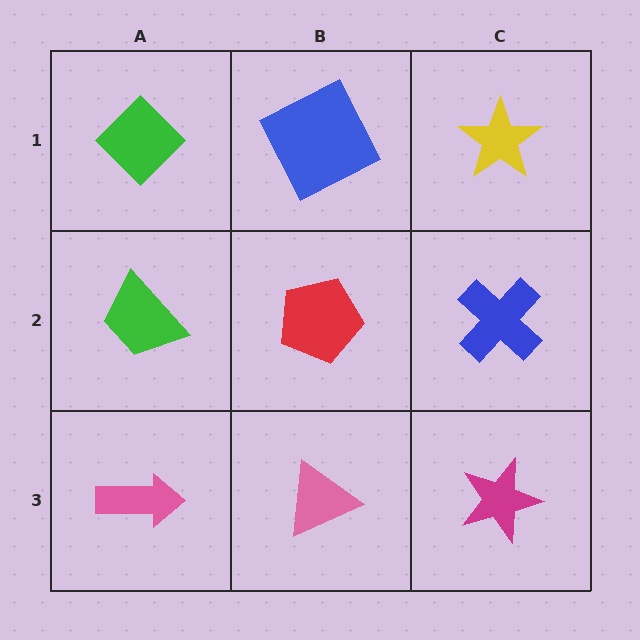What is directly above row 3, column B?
A red pentagon.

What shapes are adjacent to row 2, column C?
A yellow star (row 1, column C), a magenta star (row 3, column C), a red pentagon (row 2, column B).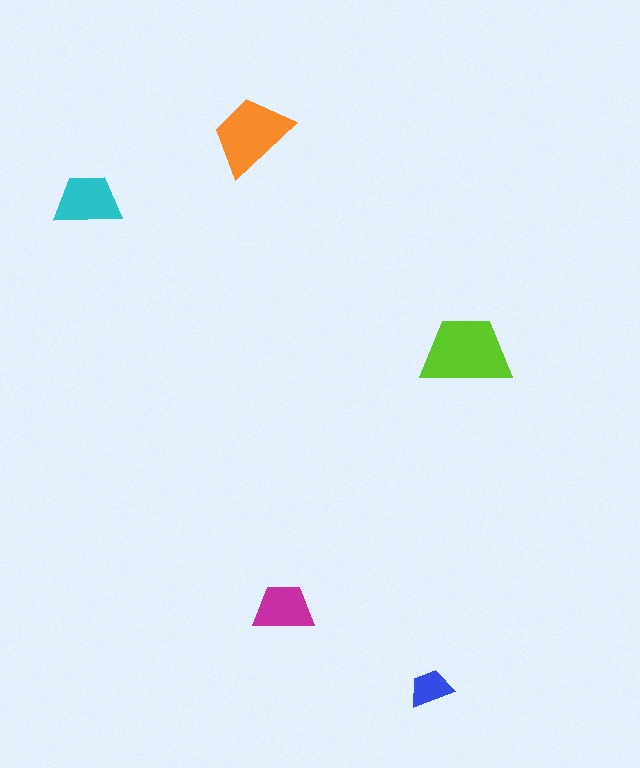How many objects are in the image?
There are 5 objects in the image.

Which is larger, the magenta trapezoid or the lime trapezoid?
The lime one.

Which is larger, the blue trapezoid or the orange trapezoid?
The orange one.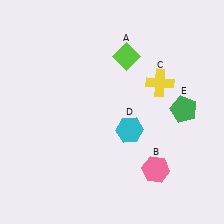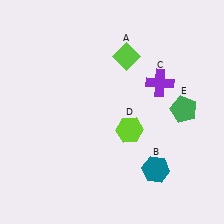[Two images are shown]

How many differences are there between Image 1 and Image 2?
There are 3 differences between the two images.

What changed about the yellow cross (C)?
In Image 1, C is yellow. In Image 2, it changed to purple.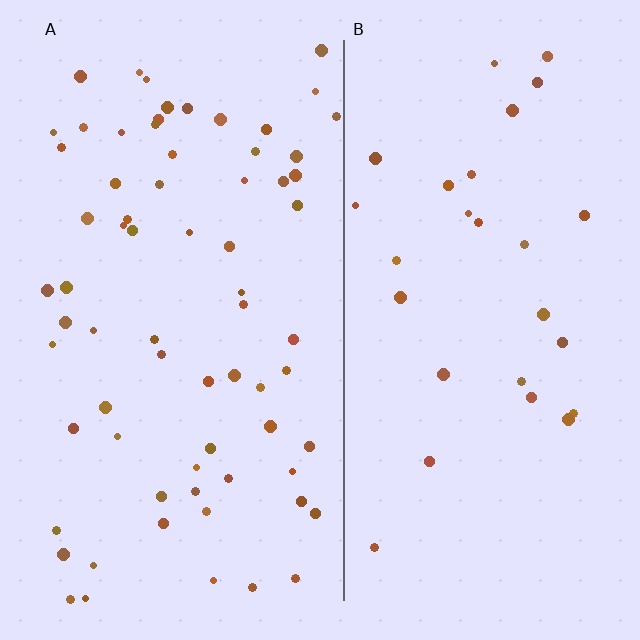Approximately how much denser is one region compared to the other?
Approximately 2.5× — region A over region B.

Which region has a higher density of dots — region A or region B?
A (the left).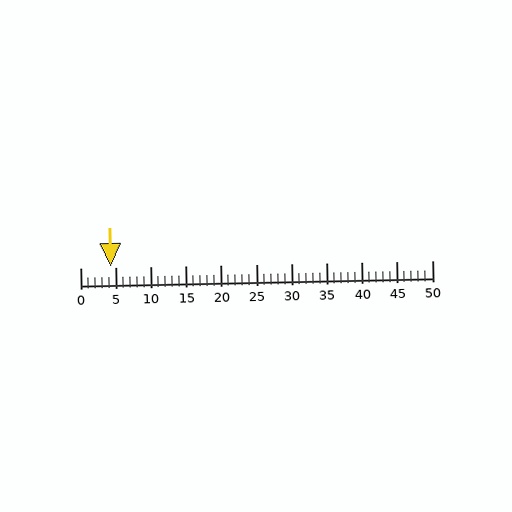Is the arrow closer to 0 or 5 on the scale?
The arrow is closer to 5.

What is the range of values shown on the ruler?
The ruler shows values from 0 to 50.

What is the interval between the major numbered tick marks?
The major tick marks are spaced 5 units apart.